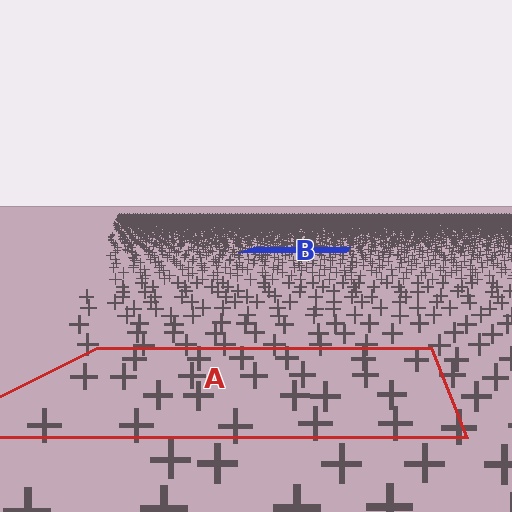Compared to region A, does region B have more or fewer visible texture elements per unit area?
Region B has more texture elements per unit area — they are packed more densely because it is farther away.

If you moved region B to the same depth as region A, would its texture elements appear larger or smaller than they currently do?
They would appear larger. At a closer depth, the same texture elements are projected at a bigger on-screen size.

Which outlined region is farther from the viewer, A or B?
Region B is farther from the viewer — the texture elements inside it appear smaller and more densely packed.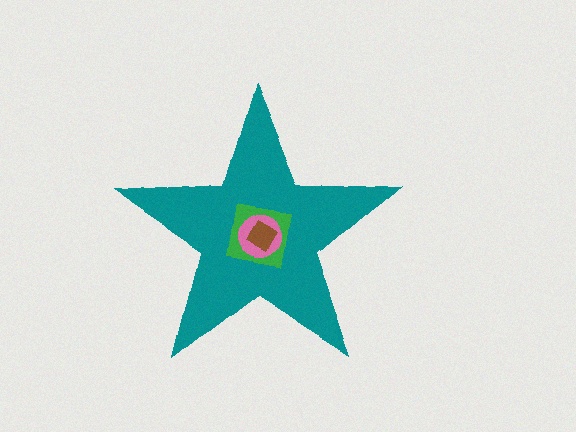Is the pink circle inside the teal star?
Yes.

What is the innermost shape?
The brown diamond.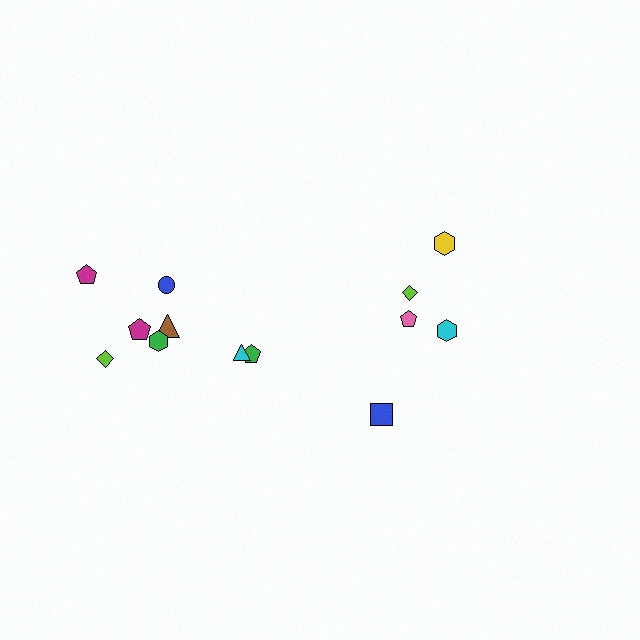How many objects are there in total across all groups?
There are 13 objects.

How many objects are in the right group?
There are 5 objects.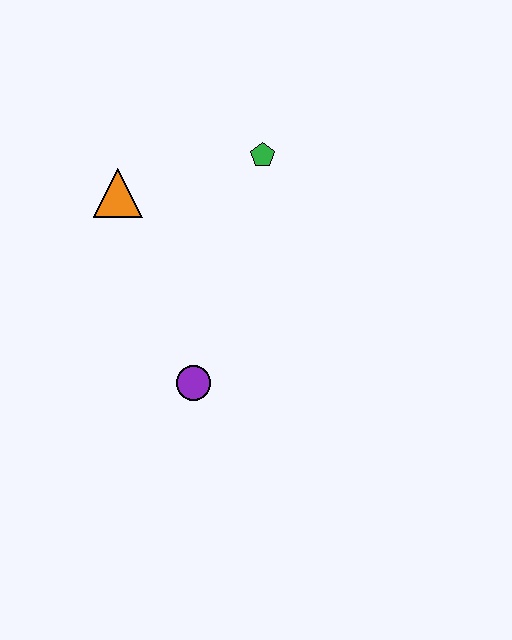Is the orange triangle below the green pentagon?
Yes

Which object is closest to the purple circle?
The orange triangle is closest to the purple circle.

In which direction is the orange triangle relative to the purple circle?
The orange triangle is above the purple circle.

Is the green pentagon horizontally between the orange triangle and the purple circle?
No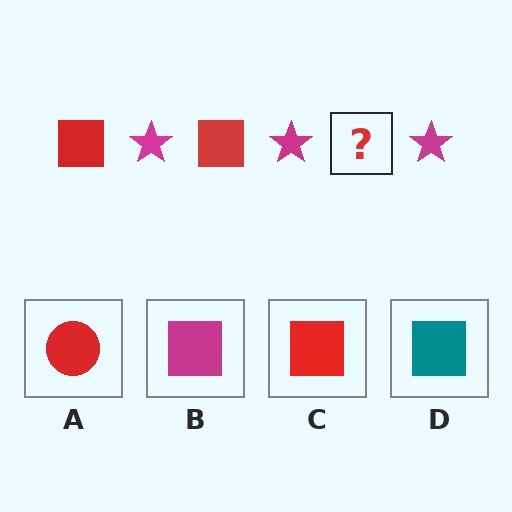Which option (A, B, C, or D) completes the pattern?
C.